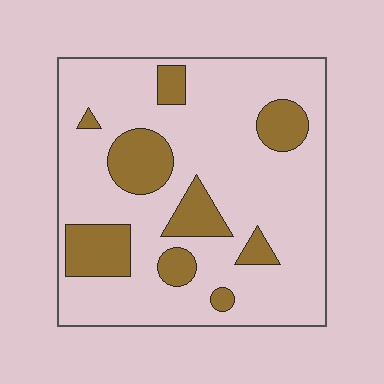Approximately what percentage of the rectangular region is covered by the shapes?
Approximately 20%.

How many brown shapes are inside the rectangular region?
9.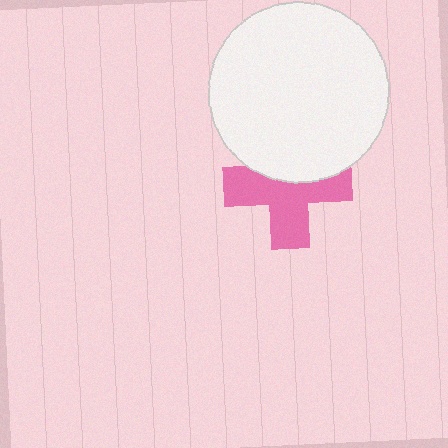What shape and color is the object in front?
The object in front is a white circle.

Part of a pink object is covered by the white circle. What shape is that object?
It is a cross.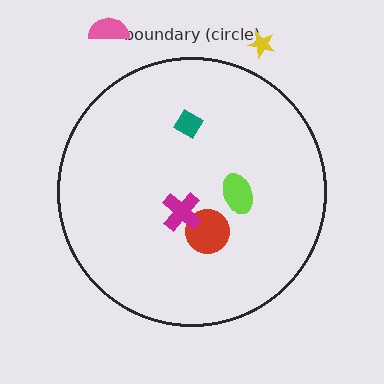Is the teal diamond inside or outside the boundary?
Inside.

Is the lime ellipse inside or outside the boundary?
Inside.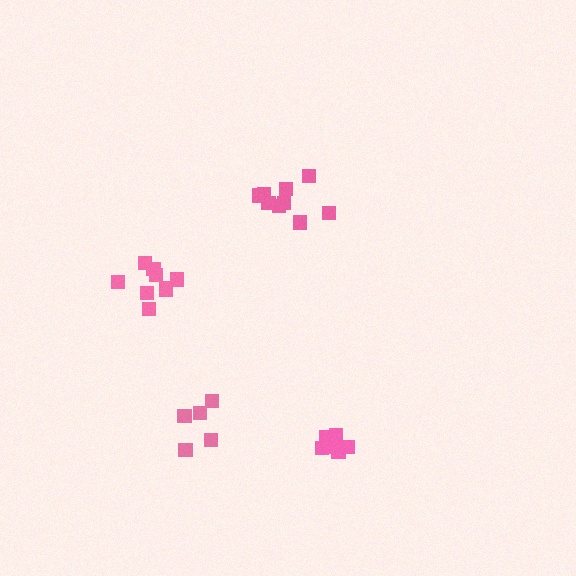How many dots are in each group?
Group 1: 6 dots, Group 2: 9 dots, Group 3: 9 dots, Group 4: 5 dots (29 total).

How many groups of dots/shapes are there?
There are 4 groups.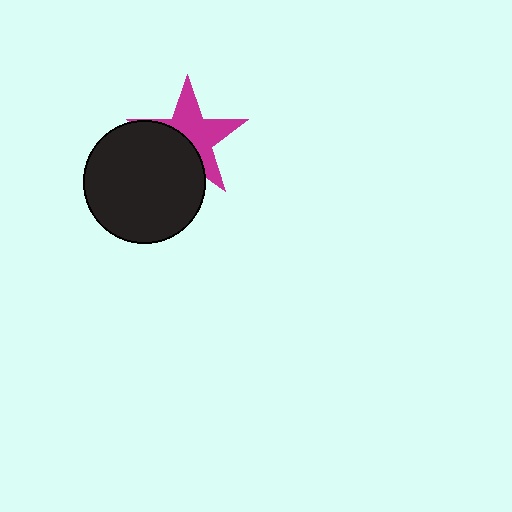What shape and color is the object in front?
The object in front is a black circle.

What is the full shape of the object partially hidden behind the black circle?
The partially hidden object is a magenta star.